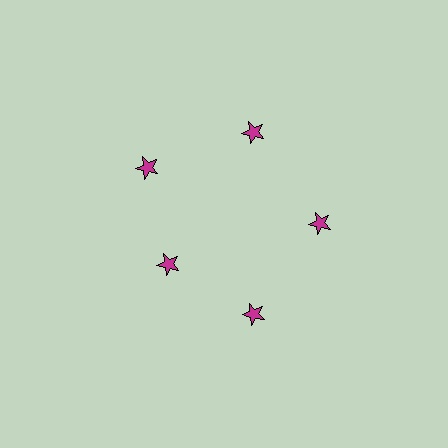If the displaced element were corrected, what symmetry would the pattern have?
It would have 5-fold rotational symmetry — the pattern would map onto itself every 72 degrees.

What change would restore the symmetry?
The symmetry would be restored by moving it outward, back onto the ring so that all 5 stars sit at equal angles and equal distance from the center.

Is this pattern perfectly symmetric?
No. The 5 magenta stars are arranged in a ring, but one element near the 8 o'clock position is pulled inward toward the center, breaking the 5-fold rotational symmetry.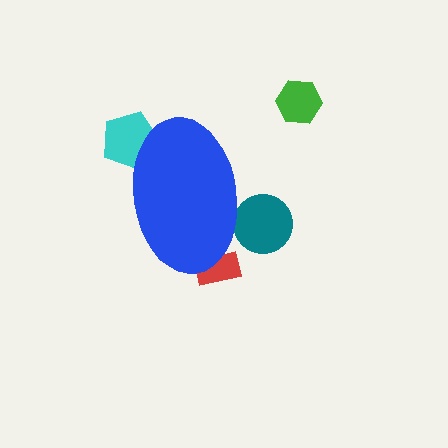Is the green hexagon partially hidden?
No, the green hexagon is fully visible.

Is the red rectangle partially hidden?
Yes, the red rectangle is partially hidden behind the blue ellipse.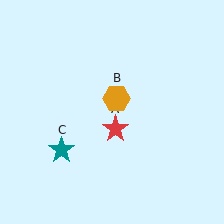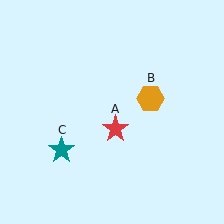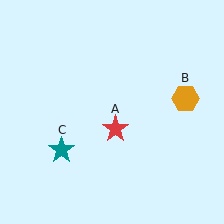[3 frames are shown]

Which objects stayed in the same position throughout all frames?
Red star (object A) and teal star (object C) remained stationary.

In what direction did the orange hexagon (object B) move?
The orange hexagon (object B) moved right.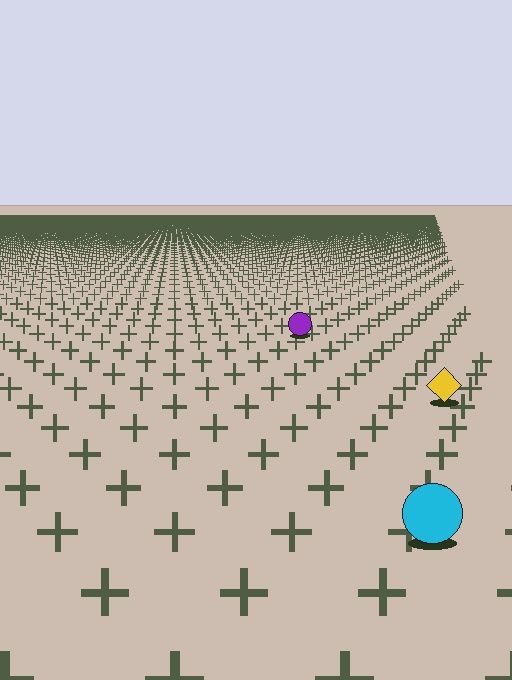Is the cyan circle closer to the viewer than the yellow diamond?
Yes. The cyan circle is closer — you can tell from the texture gradient: the ground texture is coarser near it.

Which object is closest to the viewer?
The cyan circle is closest. The texture marks near it are larger and more spread out.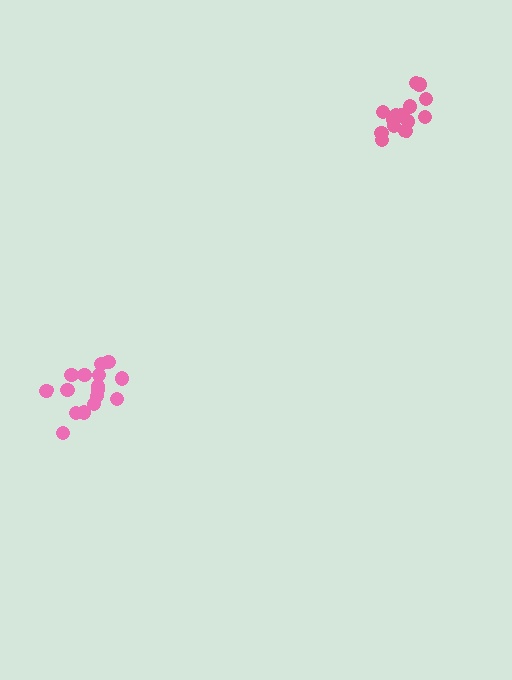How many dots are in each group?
Group 1: 14 dots, Group 2: 16 dots (30 total).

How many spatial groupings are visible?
There are 2 spatial groupings.